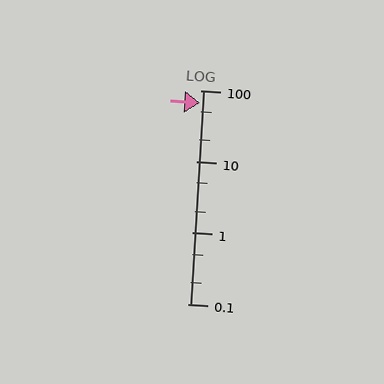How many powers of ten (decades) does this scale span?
The scale spans 3 decades, from 0.1 to 100.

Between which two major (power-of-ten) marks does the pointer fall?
The pointer is between 10 and 100.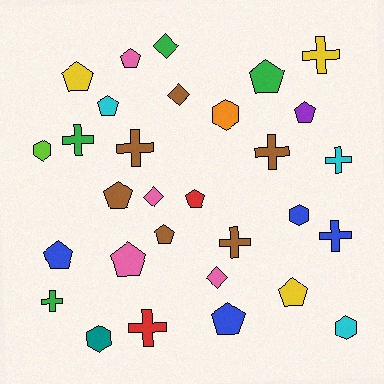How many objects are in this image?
There are 30 objects.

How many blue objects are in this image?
There are 4 blue objects.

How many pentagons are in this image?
There are 12 pentagons.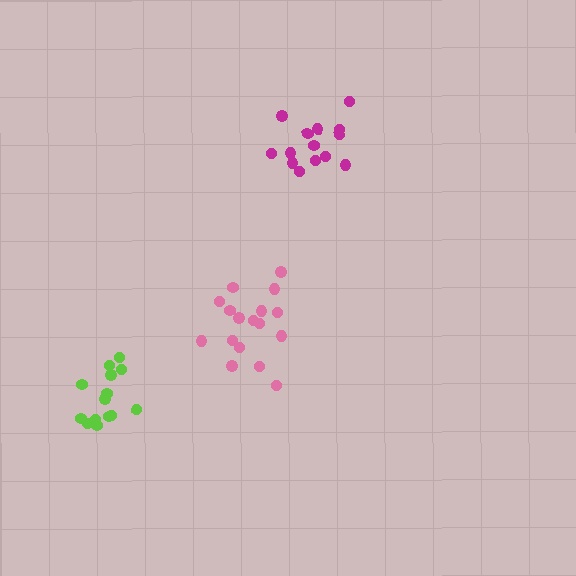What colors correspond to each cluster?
The clusters are colored: pink, magenta, lime.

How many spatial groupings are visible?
There are 3 spatial groupings.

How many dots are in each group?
Group 1: 17 dots, Group 2: 14 dots, Group 3: 14 dots (45 total).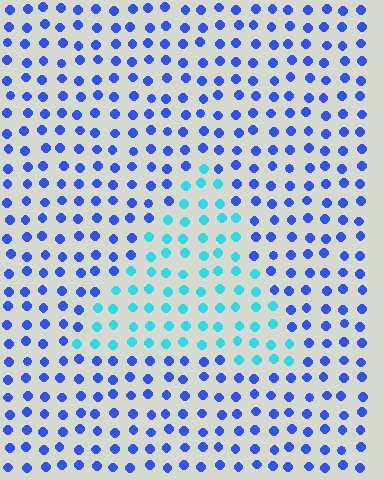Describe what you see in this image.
The image is filled with small blue elements in a uniform arrangement. A triangle-shaped region is visible where the elements are tinted to a slightly different hue, forming a subtle color boundary.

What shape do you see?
I see a triangle.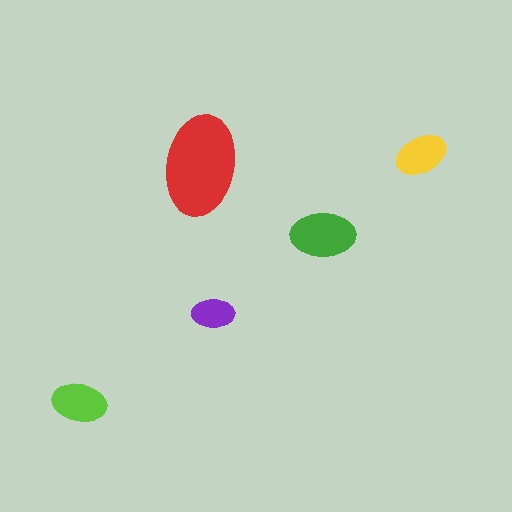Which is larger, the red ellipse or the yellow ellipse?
The red one.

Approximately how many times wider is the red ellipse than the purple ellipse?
About 2.5 times wider.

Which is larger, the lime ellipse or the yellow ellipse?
The lime one.